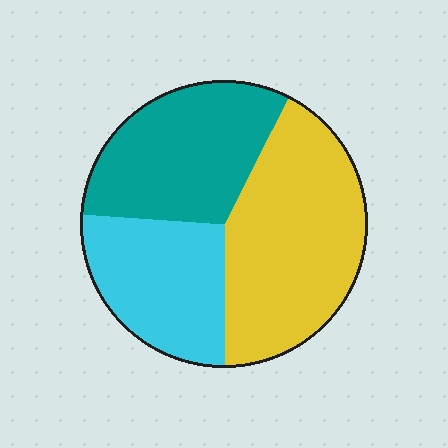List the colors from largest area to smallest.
From largest to smallest: yellow, teal, cyan.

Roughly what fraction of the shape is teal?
Teal covers around 30% of the shape.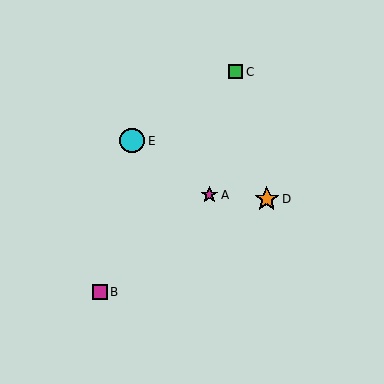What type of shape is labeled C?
Shape C is a green square.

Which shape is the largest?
The cyan circle (labeled E) is the largest.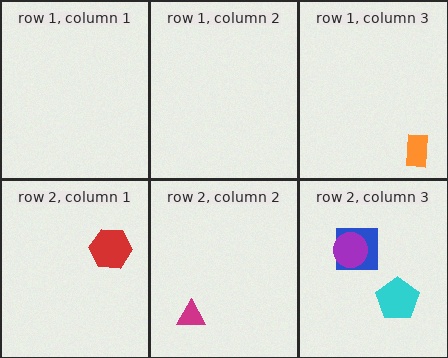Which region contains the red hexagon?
The row 2, column 1 region.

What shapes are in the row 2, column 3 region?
The cyan pentagon, the blue square, the purple circle.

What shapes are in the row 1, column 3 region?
The orange rectangle.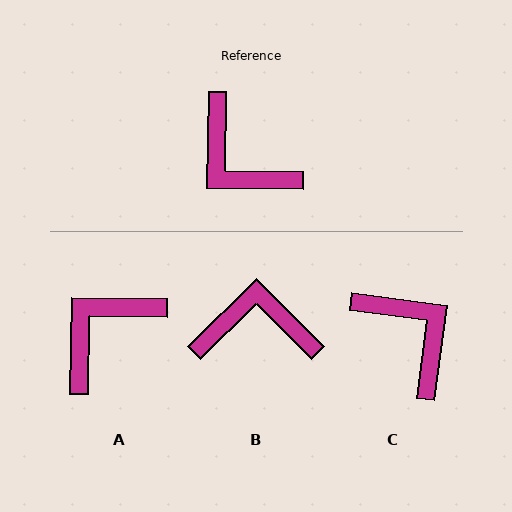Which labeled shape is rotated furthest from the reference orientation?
C, about 173 degrees away.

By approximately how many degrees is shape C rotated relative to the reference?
Approximately 173 degrees counter-clockwise.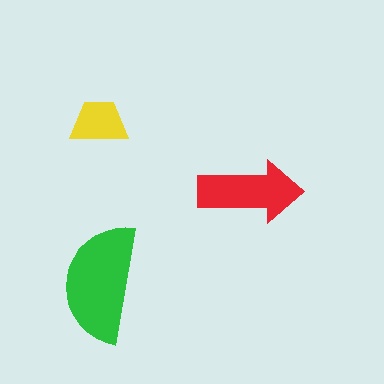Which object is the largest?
The green semicircle.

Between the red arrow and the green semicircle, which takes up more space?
The green semicircle.